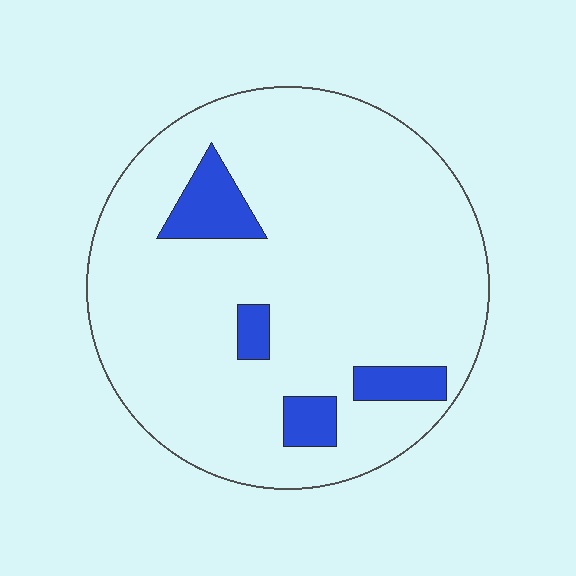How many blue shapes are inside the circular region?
4.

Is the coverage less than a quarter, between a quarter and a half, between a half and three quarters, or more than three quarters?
Less than a quarter.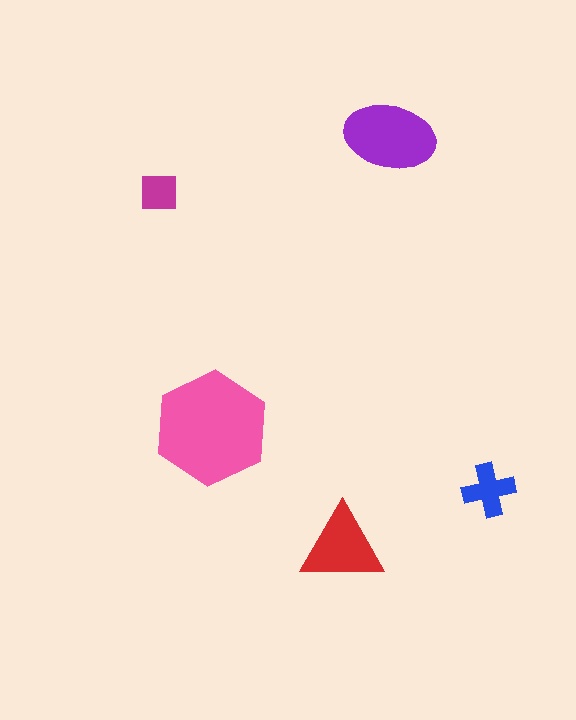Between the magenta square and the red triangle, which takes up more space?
The red triangle.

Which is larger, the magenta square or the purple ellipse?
The purple ellipse.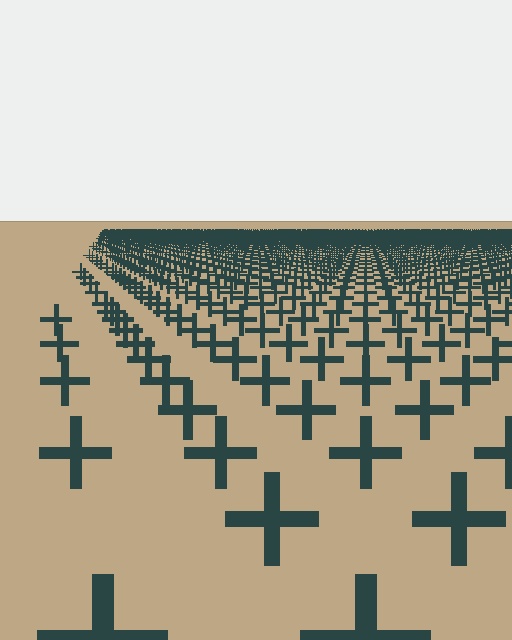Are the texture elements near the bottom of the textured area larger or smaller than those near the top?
Larger. Near the bottom, elements are closer to the viewer and appear at a bigger on-screen size.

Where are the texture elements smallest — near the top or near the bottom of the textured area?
Near the top.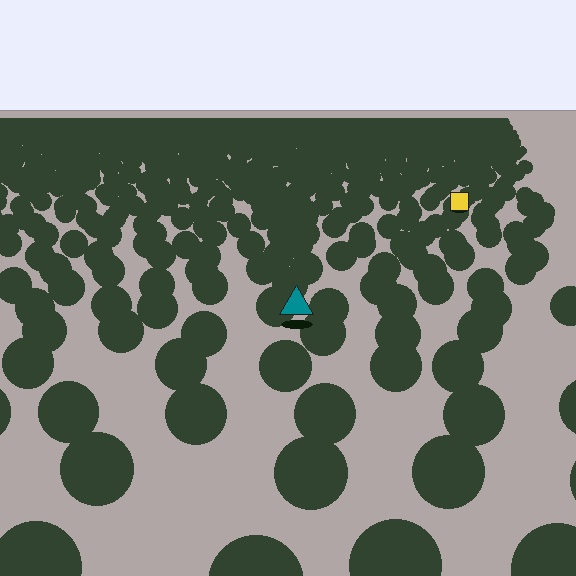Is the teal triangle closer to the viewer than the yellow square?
Yes. The teal triangle is closer — you can tell from the texture gradient: the ground texture is coarser near it.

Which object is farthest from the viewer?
The yellow square is farthest from the viewer. It appears smaller and the ground texture around it is denser.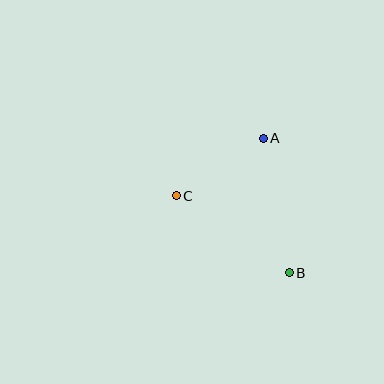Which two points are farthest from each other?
Points A and B are farthest from each other.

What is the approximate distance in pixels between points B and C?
The distance between B and C is approximately 137 pixels.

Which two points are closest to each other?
Points A and C are closest to each other.